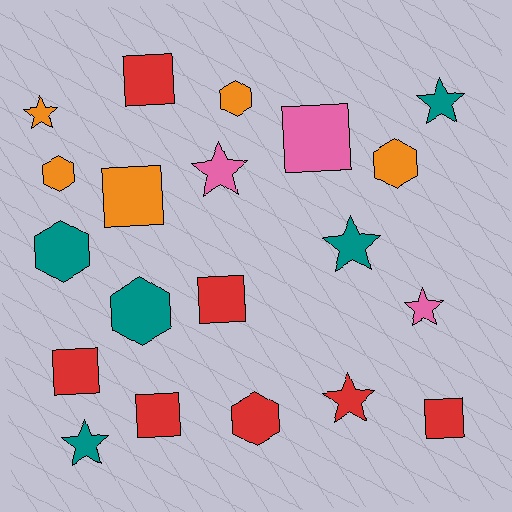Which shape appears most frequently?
Star, with 7 objects.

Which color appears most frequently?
Red, with 7 objects.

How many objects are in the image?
There are 20 objects.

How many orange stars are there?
There is 1 orange star.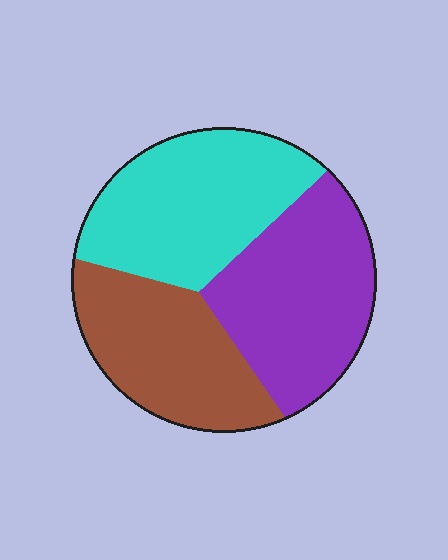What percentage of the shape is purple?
Purple takes up between a quarter and a half of the shape.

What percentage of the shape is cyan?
Cyan covers roughly 35% of the shape.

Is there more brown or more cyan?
Cyan.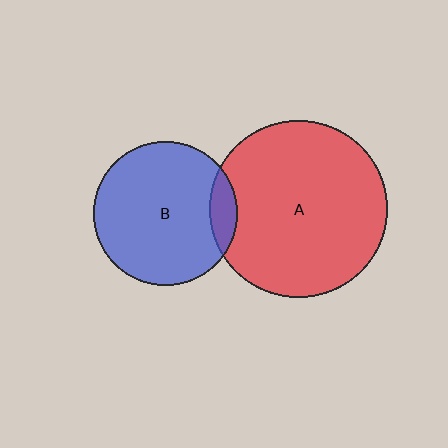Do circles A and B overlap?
Yes.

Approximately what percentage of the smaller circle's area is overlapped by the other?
Approximately 10%.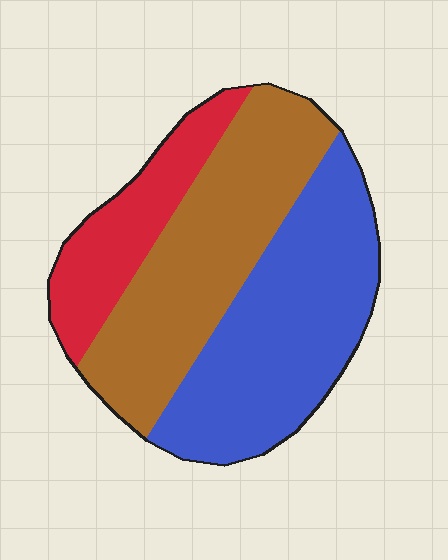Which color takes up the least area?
Red, at roughly 20%.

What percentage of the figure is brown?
Brown covers roughly 40% of the figure.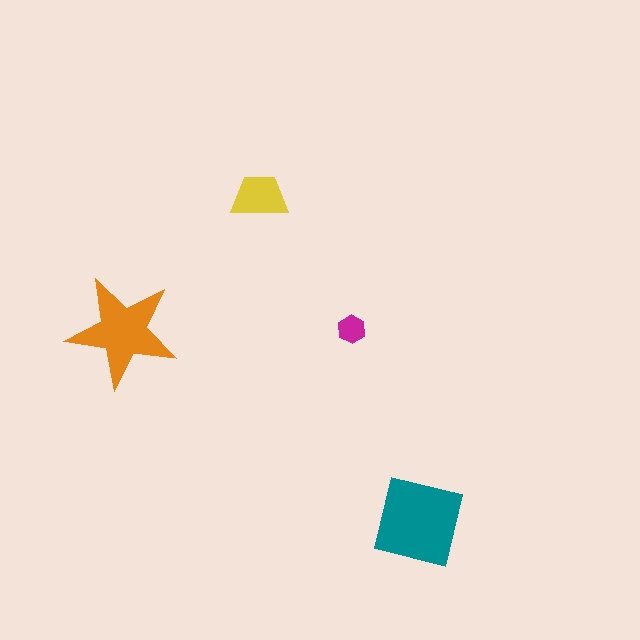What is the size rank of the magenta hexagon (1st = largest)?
4th.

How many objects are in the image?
There are 4 objects in the image.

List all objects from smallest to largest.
The magenta hexagon, the yellow trapezoid, the orange star, the teal square.